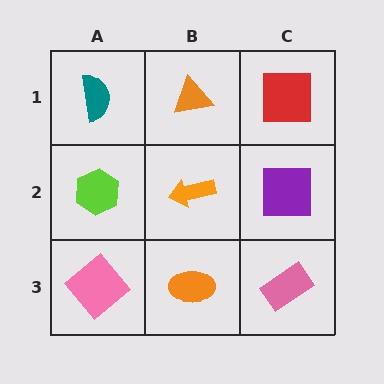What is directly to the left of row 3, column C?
An orange ellipse.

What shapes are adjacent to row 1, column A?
A lime hexagon (row 2, column A), an orange triangle (row 1, column B).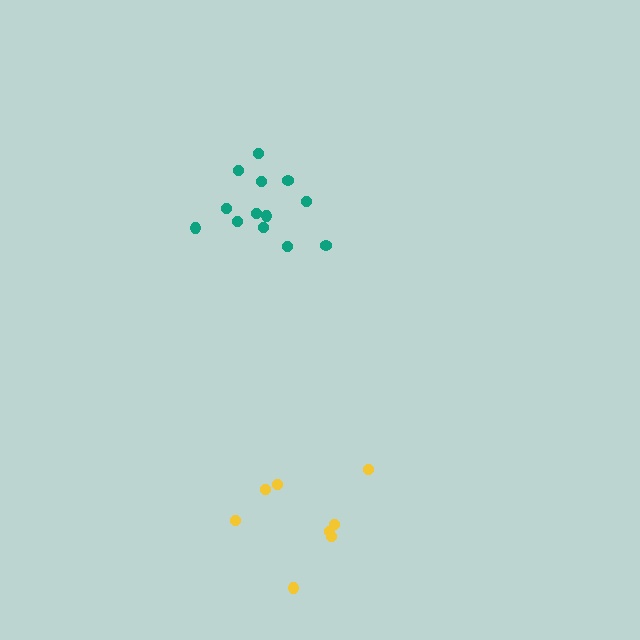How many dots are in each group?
Group 1: 8 dots, Group 2: 13 dots (21 total).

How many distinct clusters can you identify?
There are 2 distinct clusters.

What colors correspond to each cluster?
The clusters are colored: yellow, teal.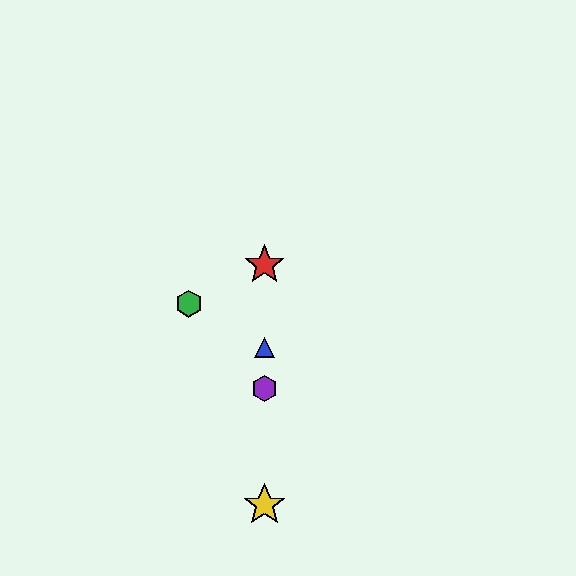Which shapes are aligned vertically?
The red star, the blue triangle, the yellow star, the purple hexagon are aligned vertically.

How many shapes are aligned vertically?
4 shapes (the red star, the blue triangle, the yellow star, the purple hexagon) are aligned vertically.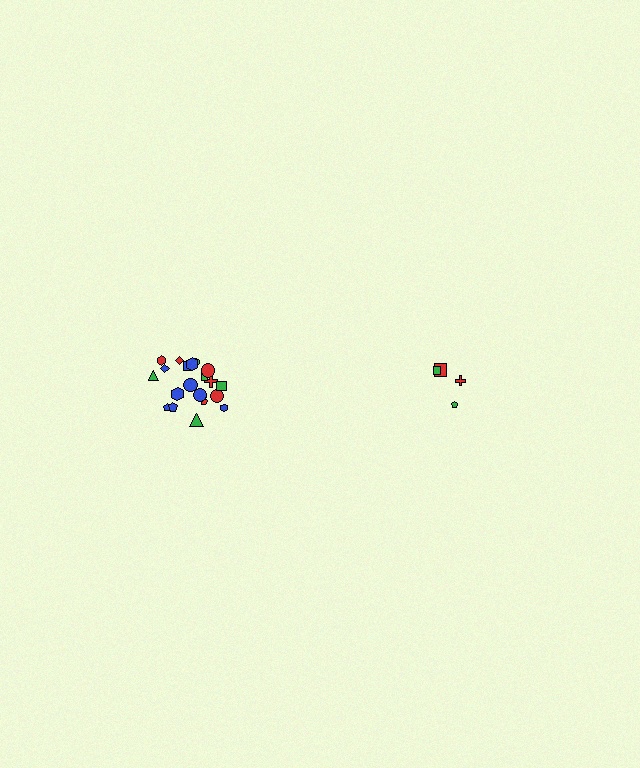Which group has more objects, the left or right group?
The left group.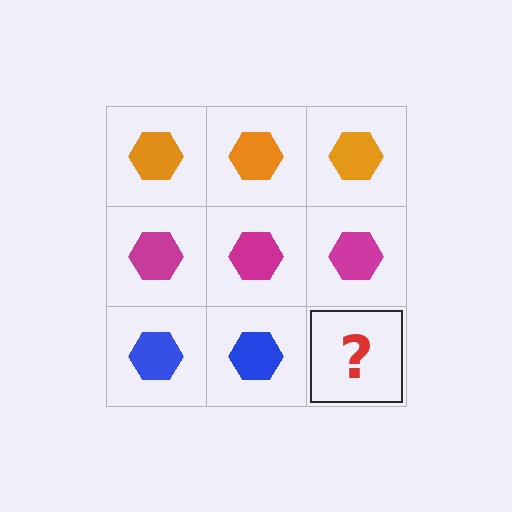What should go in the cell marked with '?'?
The missing cell should contain a blue hexagon.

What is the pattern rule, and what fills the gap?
The rule is that each row has a consistent color. The gap should be filled with a blue hexagon.